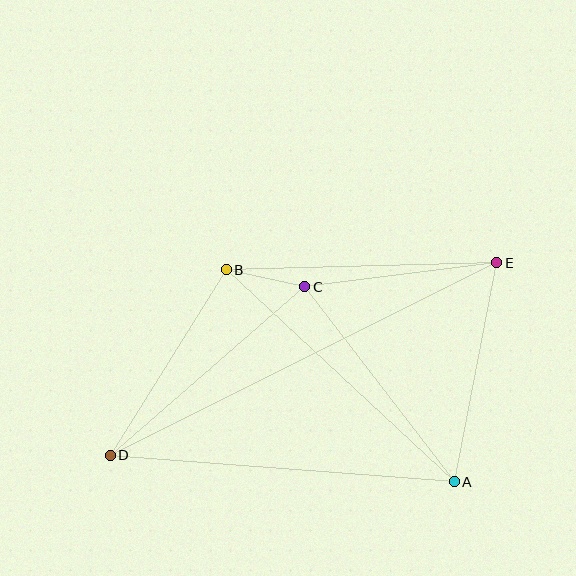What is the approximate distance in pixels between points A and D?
The distance between A and D is approximately 345 pixels.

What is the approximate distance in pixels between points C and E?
The distance between C and E is approximately 193 pixels.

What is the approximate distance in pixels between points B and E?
The distance between B and E is approximately 271 pixels.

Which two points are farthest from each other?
Points D and E are farthest from each other.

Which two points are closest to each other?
Points B and C are closest to each other.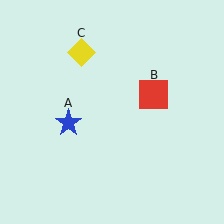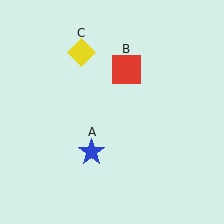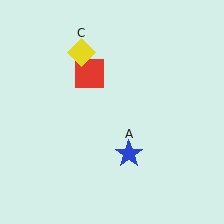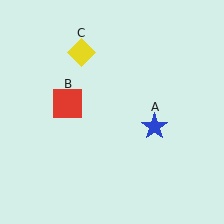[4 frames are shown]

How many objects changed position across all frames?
2 objects changed position: blue star (object A), red square (object B).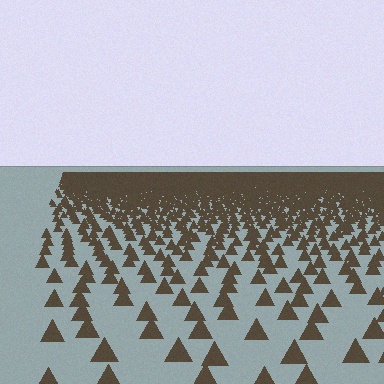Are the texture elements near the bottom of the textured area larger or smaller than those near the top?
Larger. Near the bottom, elements are closer to the viewer and appear at a bigger on-screen size.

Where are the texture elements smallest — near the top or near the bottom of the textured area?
Near the top.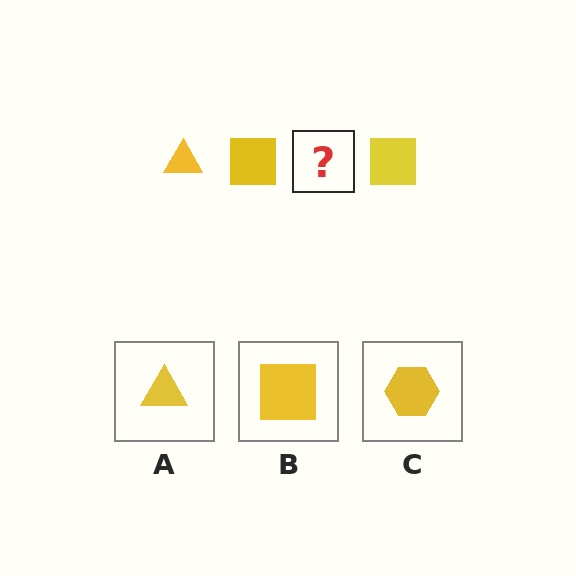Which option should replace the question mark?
Option A.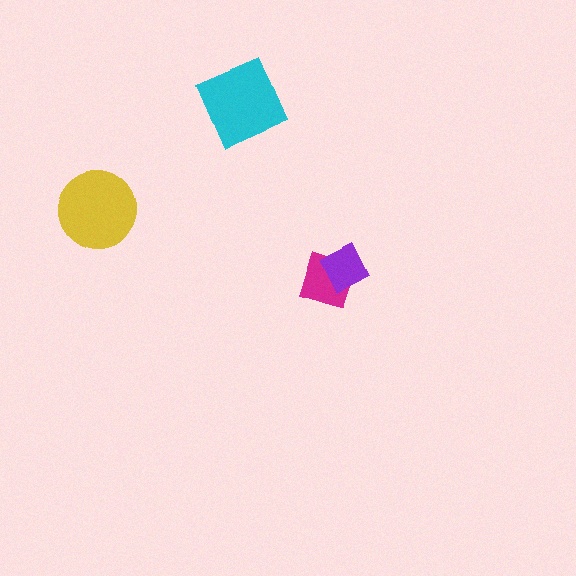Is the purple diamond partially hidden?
No, no other shape covers it.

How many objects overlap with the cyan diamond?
0 objects overlap with the cyan diamond.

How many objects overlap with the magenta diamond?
1 object overlaps with the magenta diamond.